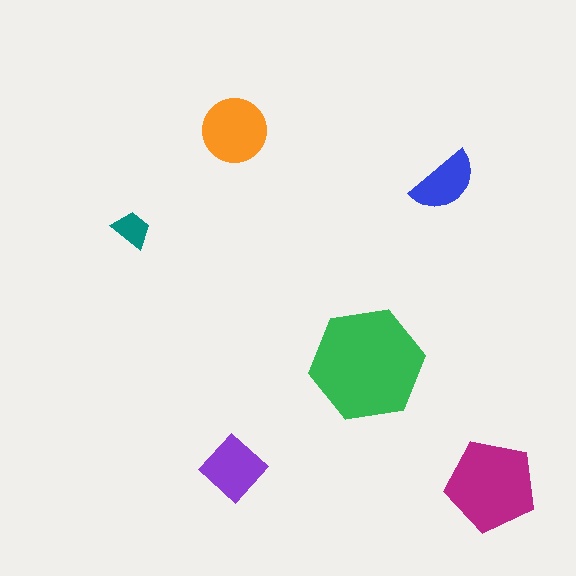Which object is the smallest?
The teal trapezoid.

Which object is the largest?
The green hexagon.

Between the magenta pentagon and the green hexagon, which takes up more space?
The green hexagon.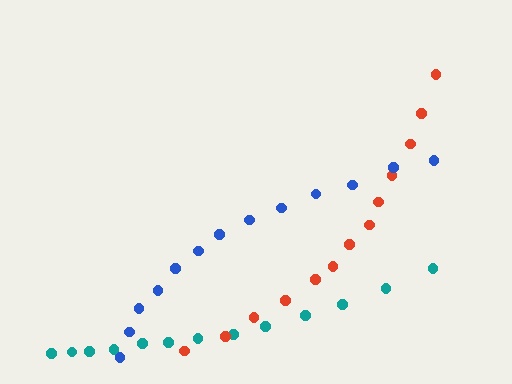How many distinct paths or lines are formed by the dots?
There are 3 distinct paths.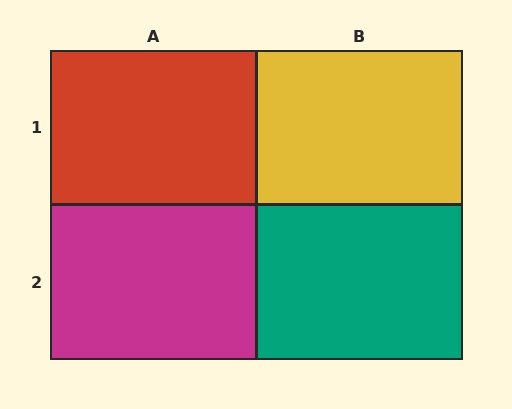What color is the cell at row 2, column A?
Magenta.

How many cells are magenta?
1 cell is magenta.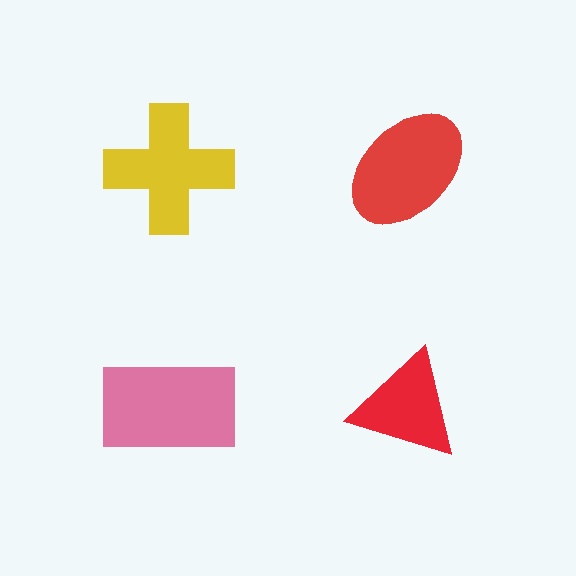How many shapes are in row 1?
2 shapes.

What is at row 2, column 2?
A red triangle.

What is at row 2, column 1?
A pink rectangle.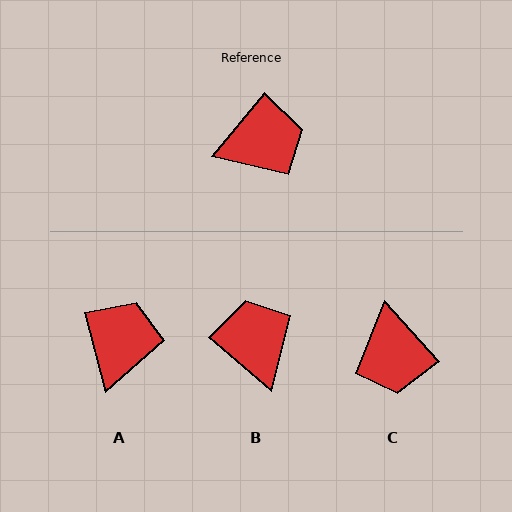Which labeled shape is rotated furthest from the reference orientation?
C, about 99 degrees away.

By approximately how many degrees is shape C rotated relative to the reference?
Approximately 99 degrees clockwise.